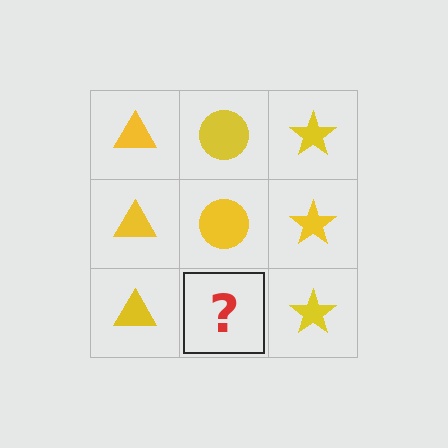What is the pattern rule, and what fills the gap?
The rule is that each column has a consistent shape. The gap should be filled with a yellow circle.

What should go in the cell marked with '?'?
The missing cell should contain a yellow circle.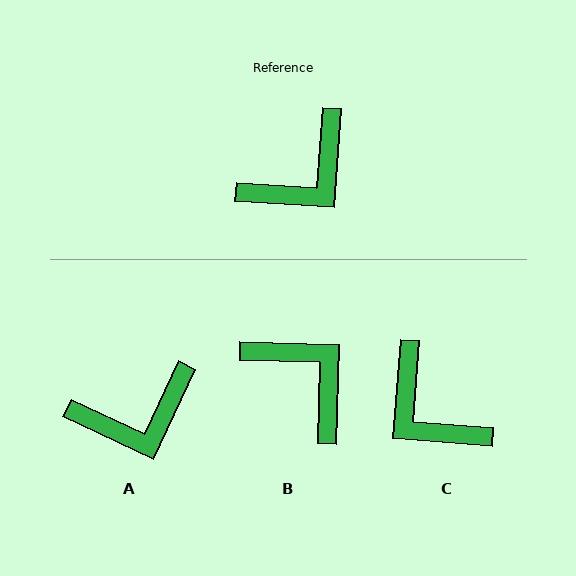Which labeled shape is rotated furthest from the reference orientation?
B, about 92 degrees away.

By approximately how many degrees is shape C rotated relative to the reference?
Approximately 91 degrees clockwise.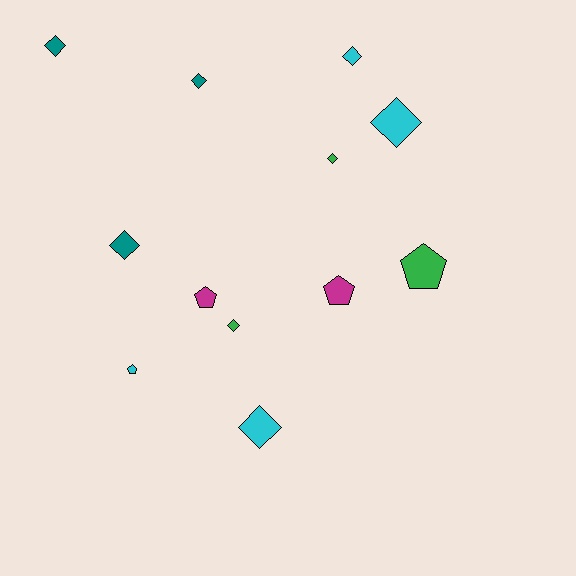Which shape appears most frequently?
Diamond, with 8 objects.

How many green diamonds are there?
There are 2 green diamonds.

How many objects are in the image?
There are 12 objects.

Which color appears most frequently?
Cyan, with 4 objects.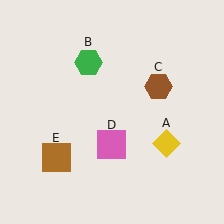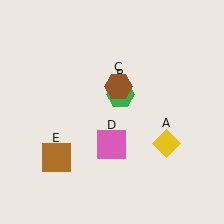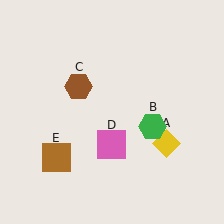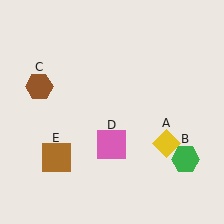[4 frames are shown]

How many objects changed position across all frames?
2 objects changed position: green hexagon (object B), brown hexagon (object C).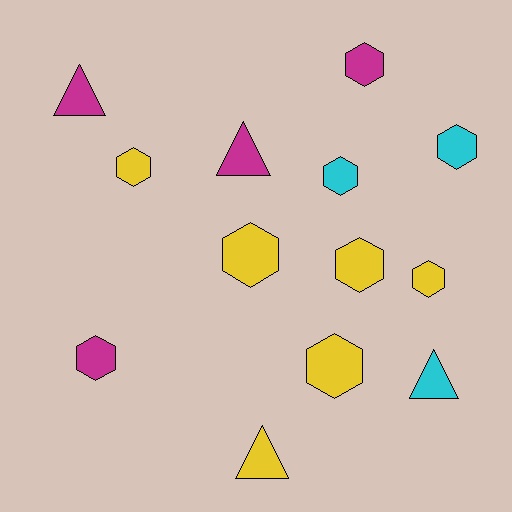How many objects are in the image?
There are 13 objects.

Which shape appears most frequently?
Hexagon, with 9 objects.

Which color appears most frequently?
Yellow, with 6 objects.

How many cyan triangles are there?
There is 1 cyan triangle.